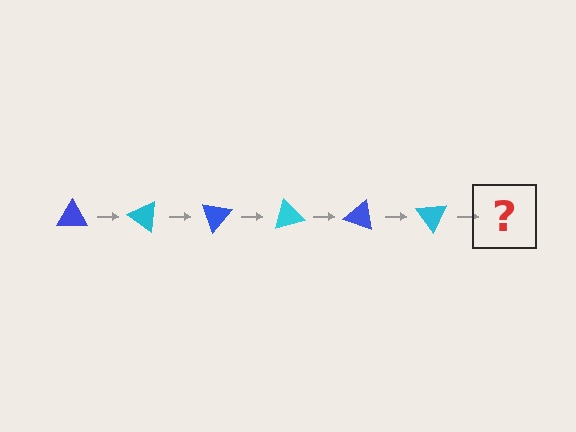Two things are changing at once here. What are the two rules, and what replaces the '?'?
The two rules are that it rotates 35 degrees each step and the color cycles through blue and cyan. The '?' should be a blue triangle, rotated 210 degrees from the start.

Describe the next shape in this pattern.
It should be a blue triangle, rotated 210 degrees from the start.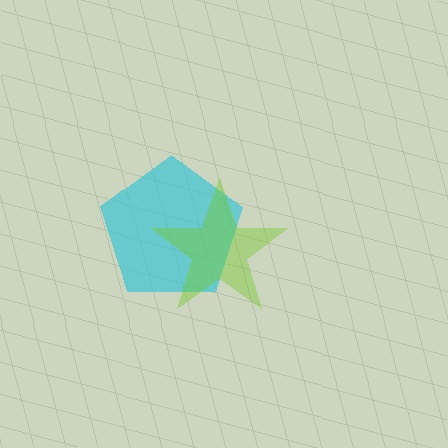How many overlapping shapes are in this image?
There are 2 overlapping shapes in the image.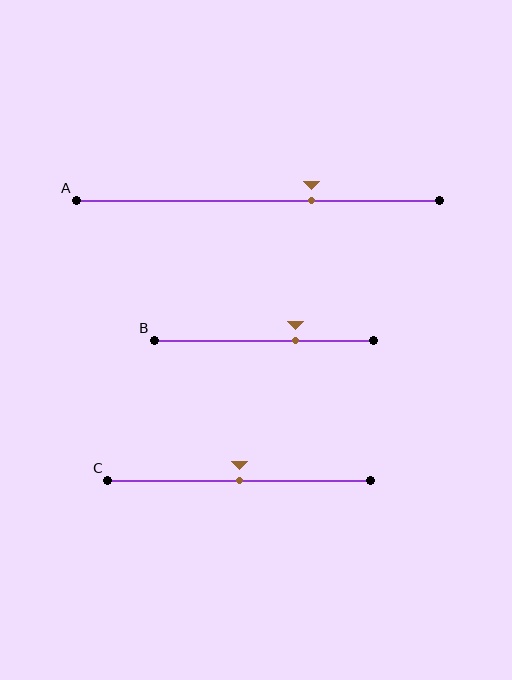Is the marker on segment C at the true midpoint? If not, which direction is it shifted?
Yes, the marker on segment C is at the true midpoint.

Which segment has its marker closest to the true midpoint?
Segment C has its marker closest to the true midpoint.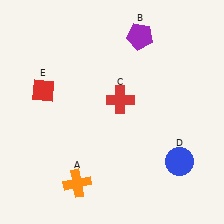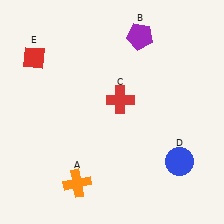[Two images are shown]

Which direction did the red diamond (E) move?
The red diamond (E) moved up.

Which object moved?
The red diamond (E) moved up.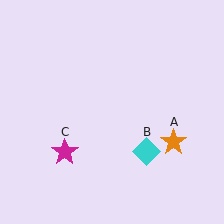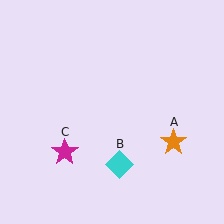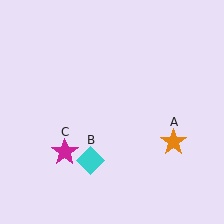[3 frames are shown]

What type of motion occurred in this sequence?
The cyan diamond (object B) rotated clockwise around the center of the scene.